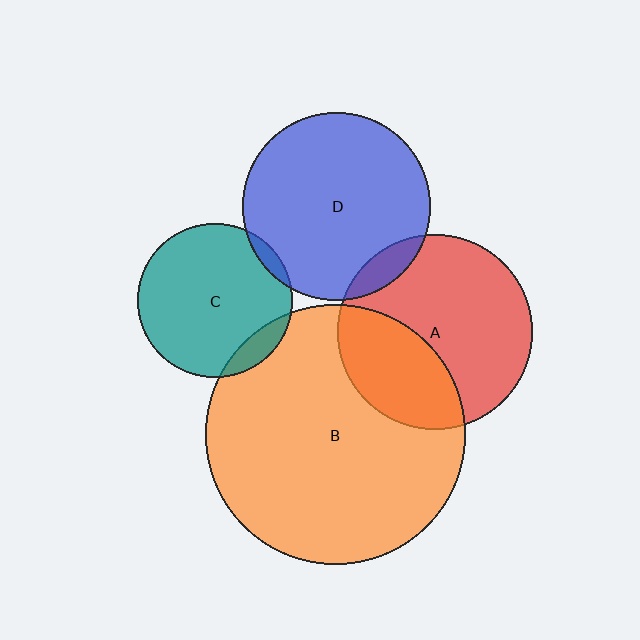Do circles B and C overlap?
Yes.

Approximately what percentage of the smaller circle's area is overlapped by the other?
Approximately 10%.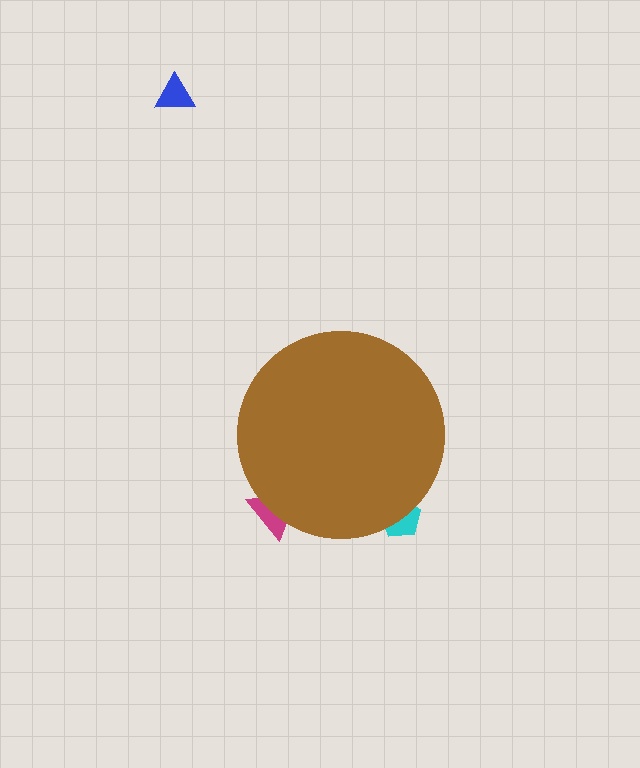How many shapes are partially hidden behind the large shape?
2 shapes are partially hidden.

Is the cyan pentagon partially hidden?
Yes, the cyan pentagon is partially hidden behind the brown circle.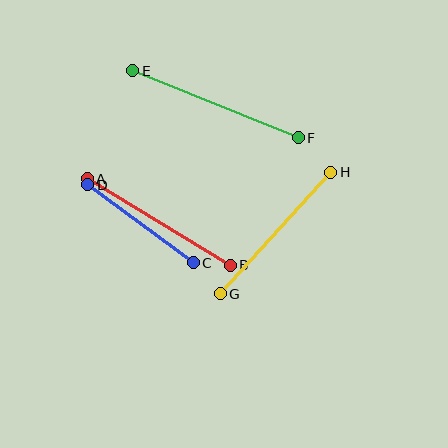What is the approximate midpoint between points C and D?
The midpoint is at approximately (141, 224) pixels.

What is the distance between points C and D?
The distance is approximately 131 pixels.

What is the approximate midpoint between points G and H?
The midpoint is at approximately (275, 233) pixels.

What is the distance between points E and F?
The distance is approximately 178 pixels.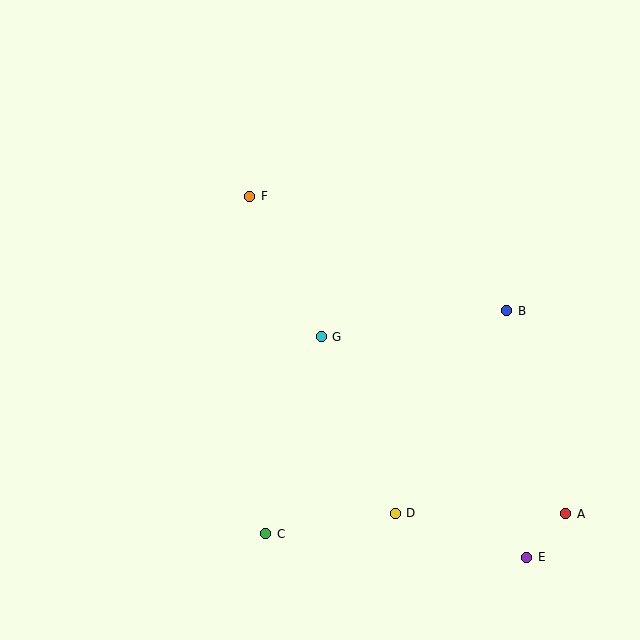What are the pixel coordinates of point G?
Point G is at (321, 337).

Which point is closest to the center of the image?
Point G at (321, 337) is closest to the center.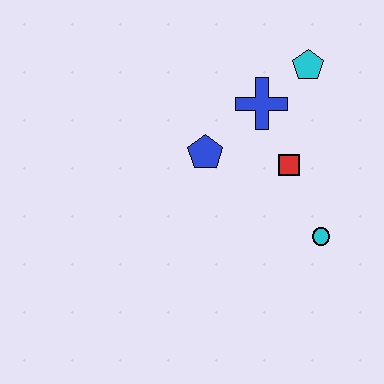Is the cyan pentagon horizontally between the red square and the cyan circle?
Yes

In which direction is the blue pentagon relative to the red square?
The blue pentagon is to the left of the red square.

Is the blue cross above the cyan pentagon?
No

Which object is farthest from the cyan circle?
The cyan pentagon is farthest from the cyan circle.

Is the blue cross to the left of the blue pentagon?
No